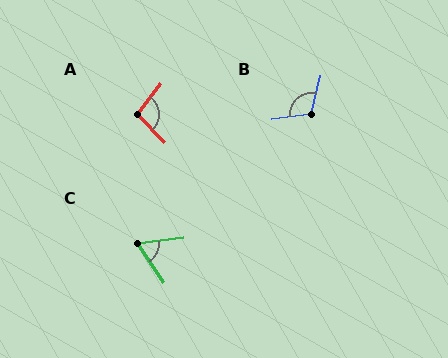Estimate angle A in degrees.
Approximately 98 degrees.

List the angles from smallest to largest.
C (63°), A (98°), B (111°).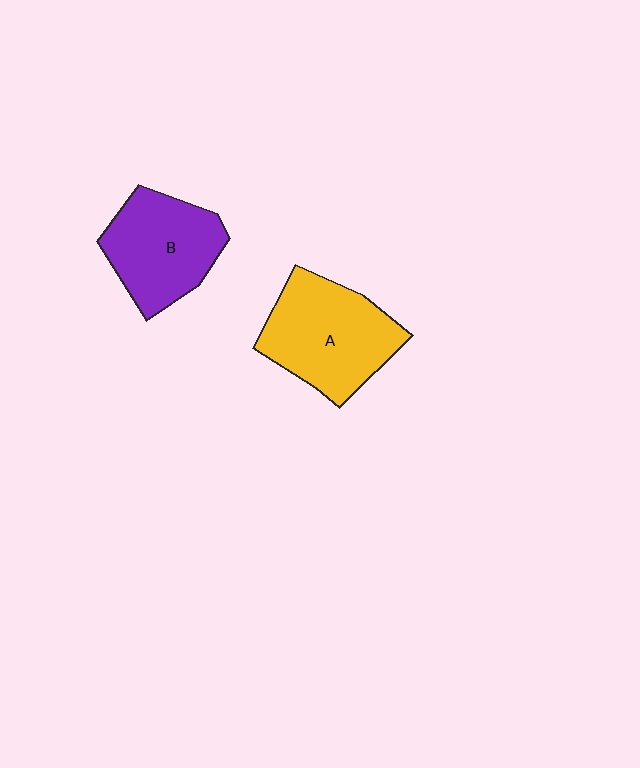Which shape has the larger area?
Shape A (yellow).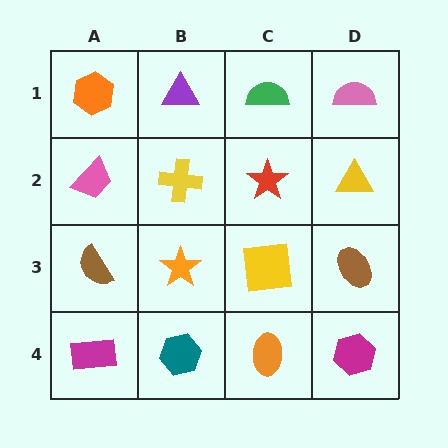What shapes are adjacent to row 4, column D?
A brown ellipse (row 3, column D), an orange ellipse (row 4, column C).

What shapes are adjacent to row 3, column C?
A red star (row 2, column C), an orange ellipse (row 4, column C), an orange star (row 3, column B), a brown ellipse (row 3, column D).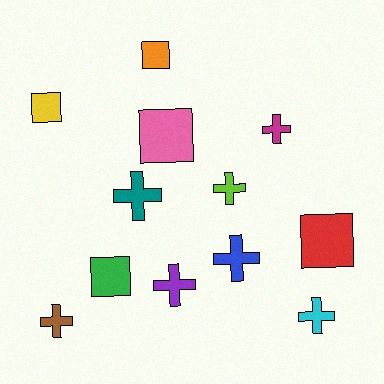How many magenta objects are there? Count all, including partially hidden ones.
There is 1 magenta object.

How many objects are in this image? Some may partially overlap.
There are 12 objects.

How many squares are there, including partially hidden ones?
There are 5 squares.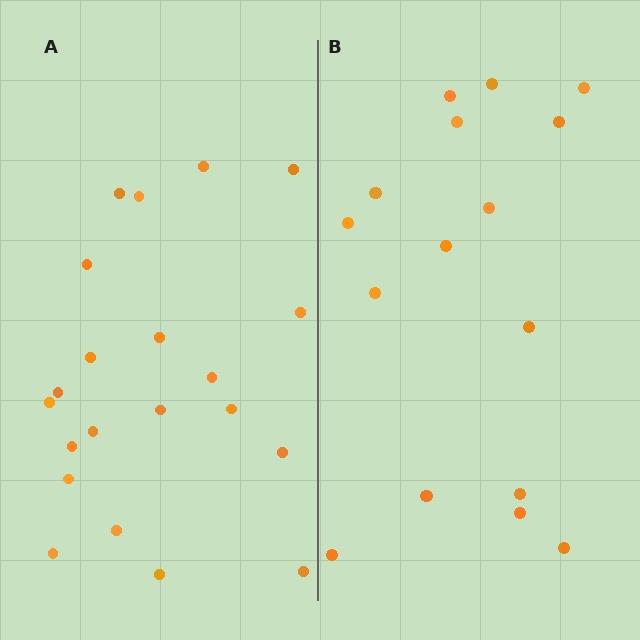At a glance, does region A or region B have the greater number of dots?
Region A (the left region) has more dots.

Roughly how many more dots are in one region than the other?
Region A has about 5 more dots than region B.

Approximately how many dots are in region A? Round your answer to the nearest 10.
About 20 dots. (The exact count is 21, which rounds to 20.)